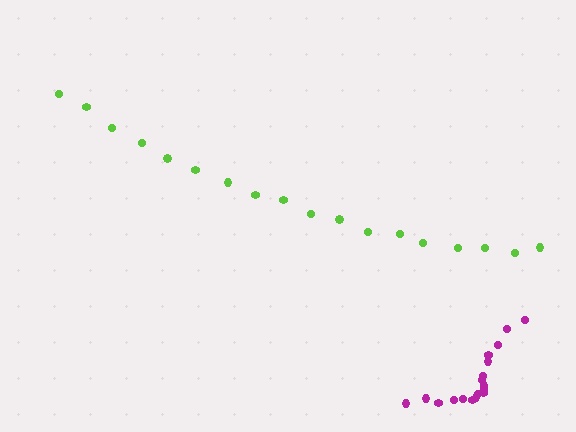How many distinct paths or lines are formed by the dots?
There are 2 distinct paths.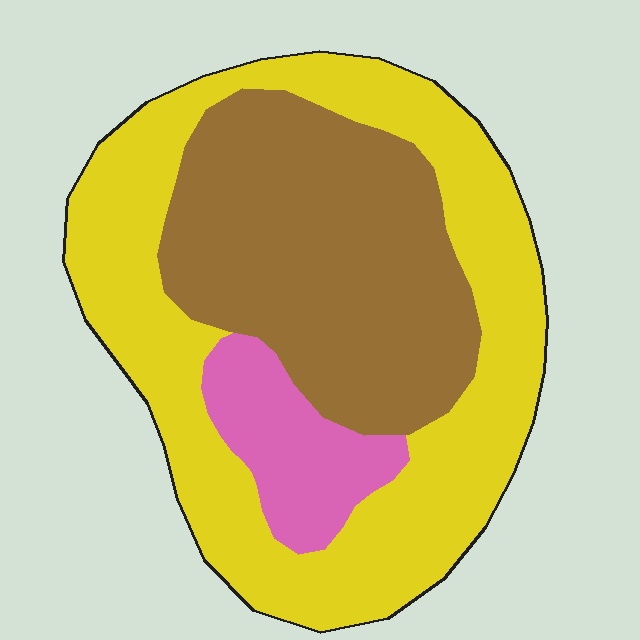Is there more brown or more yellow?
Yellow.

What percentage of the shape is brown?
Brown takes up about three eighths (3/8) of the shape.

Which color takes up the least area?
Pink, at roughly 10%.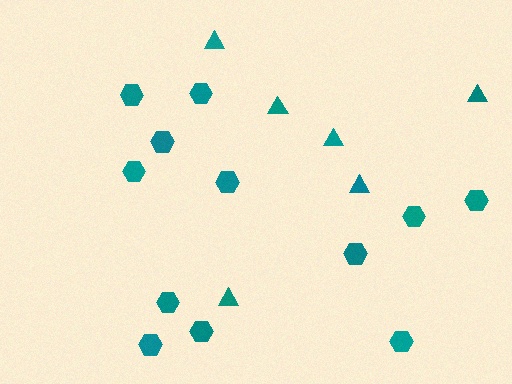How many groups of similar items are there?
There are 2 groups: one group of triangles (6) and one group of hexagons (12).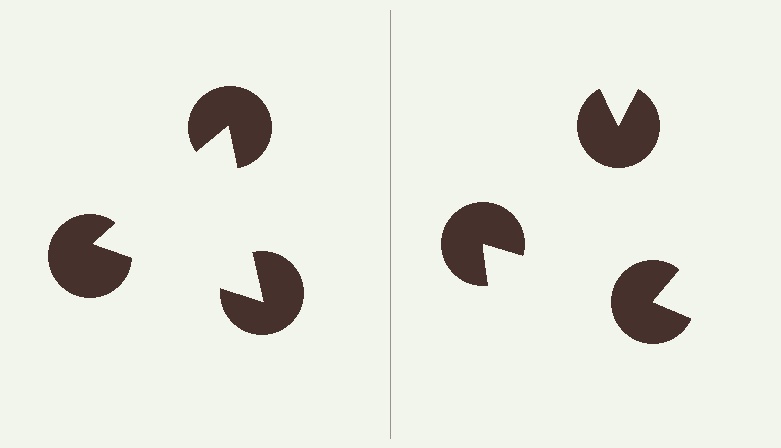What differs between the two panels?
The pac-man discs are positioned identically on both sides; only the wedge orientations differ. On the left they align to a triangle; on the right they are misaligned.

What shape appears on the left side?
An illusory triangle.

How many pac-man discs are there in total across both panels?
6 — 3 on each side.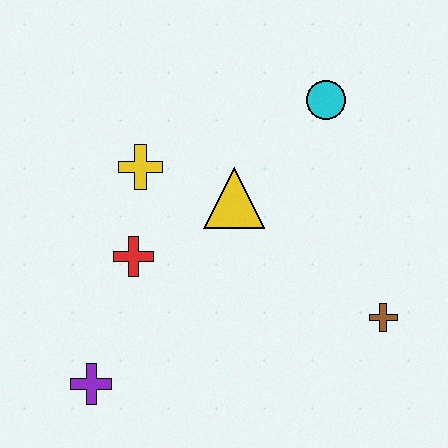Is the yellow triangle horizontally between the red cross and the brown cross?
Yes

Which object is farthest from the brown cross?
The purple cross is farthest from the brown cross.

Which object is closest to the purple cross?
The red cross is closest to the purple cross.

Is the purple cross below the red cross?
Yes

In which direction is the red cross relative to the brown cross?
The red cross is to the left of the brown cross.